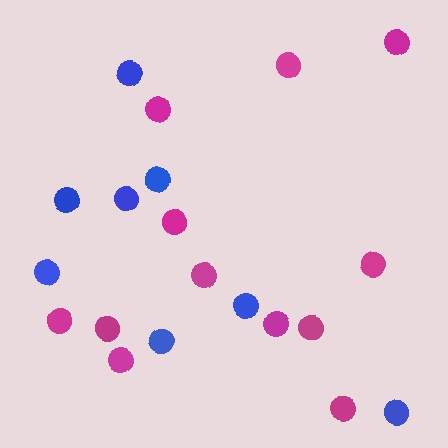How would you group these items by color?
There are 2 groups: one group of blue circles (8) and one group of magenta circles (12).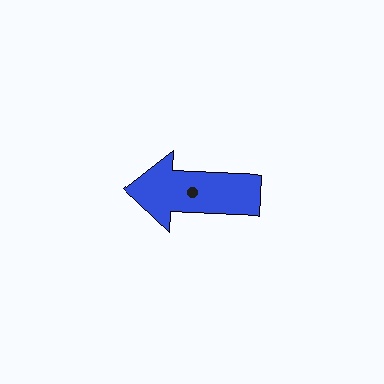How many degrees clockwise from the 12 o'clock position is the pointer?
Approximately 272 degrees.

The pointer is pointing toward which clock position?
Roughly 9 o'clock.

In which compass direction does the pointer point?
West.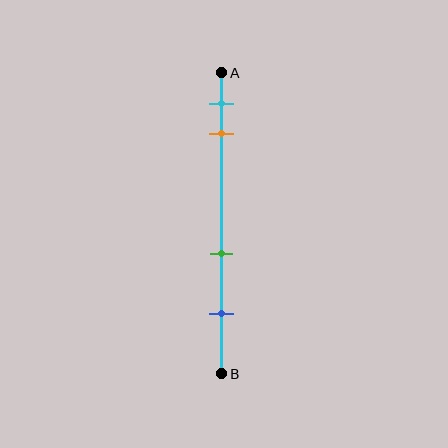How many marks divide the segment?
There are 4 marks dividing the segment.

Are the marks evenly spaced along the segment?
No, the marks are not evenly spaced.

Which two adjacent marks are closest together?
The cyan and orange marks are the closest adjacent pair.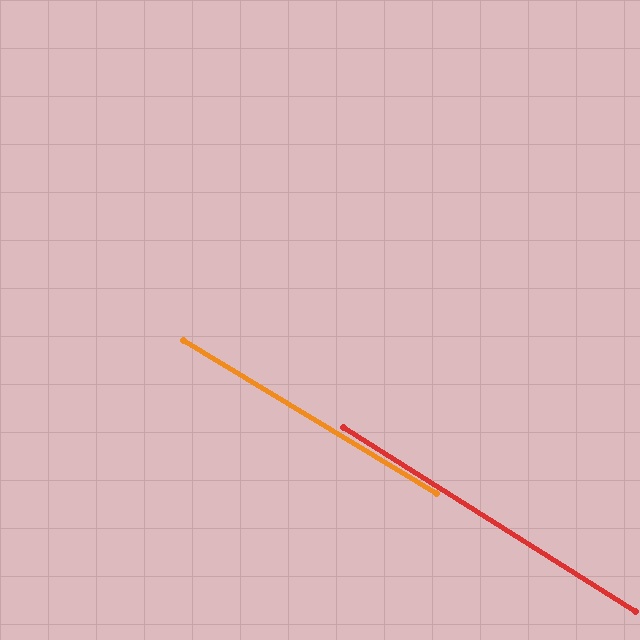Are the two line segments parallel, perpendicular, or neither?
Parallel — their directions differ by only 1.1°.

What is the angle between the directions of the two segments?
Approximately 1 degree.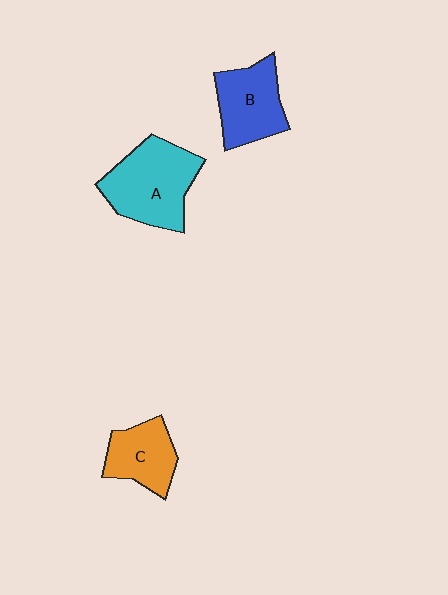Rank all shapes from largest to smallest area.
From largest to smallest: A (cyan), B (blue), C (orange).